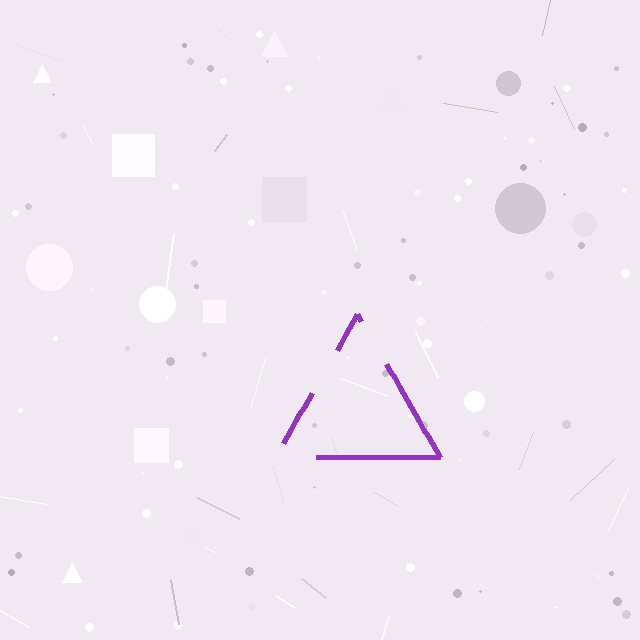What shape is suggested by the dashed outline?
The dashed outline suggests a triangle.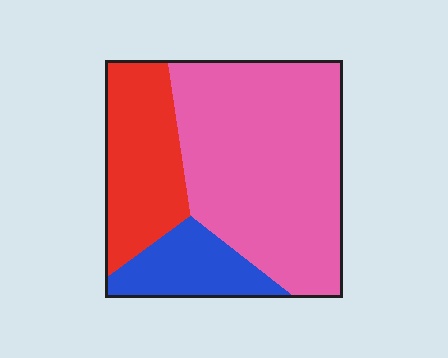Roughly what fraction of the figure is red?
Red takes up between a sixth and a third of the figure.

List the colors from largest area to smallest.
From largest to smallest: pink, red, blue.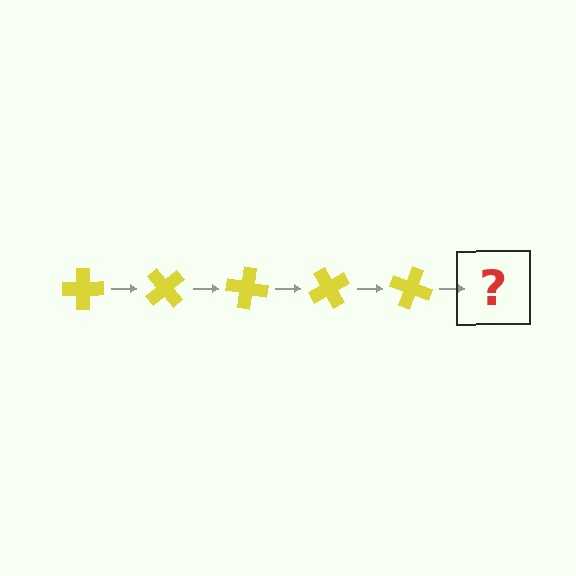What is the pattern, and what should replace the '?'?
The pattern is that the cross rotates 50 degrees each step. The '?' should be a yellow cross rotated 250 degrees.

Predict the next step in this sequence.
The next step is a yellow cross rotated 250 degrees.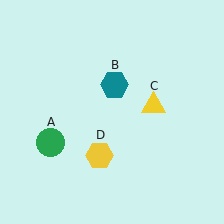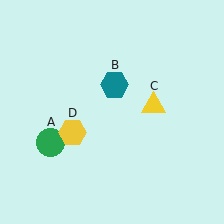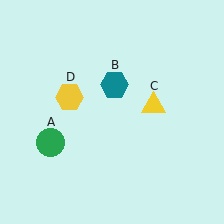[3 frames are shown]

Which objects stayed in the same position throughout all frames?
Green circle (object A) and teal hexagon (object B) and yellow triangle (object C) remained stationary.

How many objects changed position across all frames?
1 object changed position: yellow hexagon (object D).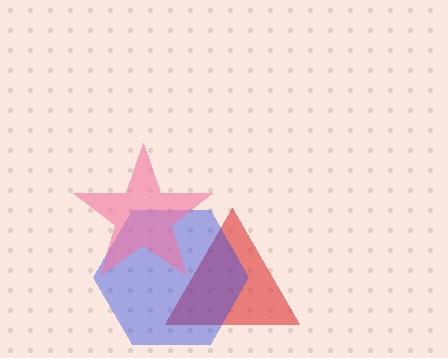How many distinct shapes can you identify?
There are 3 distinct shapes: a red triangle, a blue hexagon, a pink star.